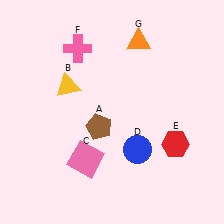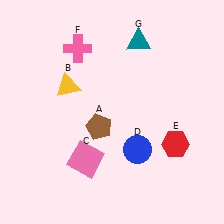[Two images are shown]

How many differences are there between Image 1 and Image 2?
There is 1 difference between the two images.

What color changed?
The triangle (G) changed from orange in Image 1 to teal in Image 2.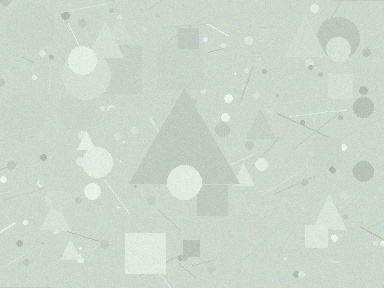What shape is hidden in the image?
A triangle is hidden in the image.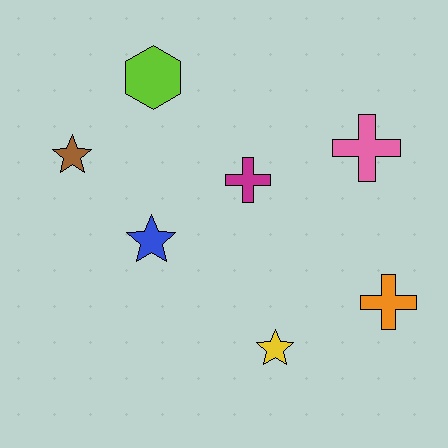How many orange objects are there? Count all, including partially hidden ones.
There is 1 orange object.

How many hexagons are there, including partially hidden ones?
There is 1 hexagon.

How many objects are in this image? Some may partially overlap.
There are 7 objects.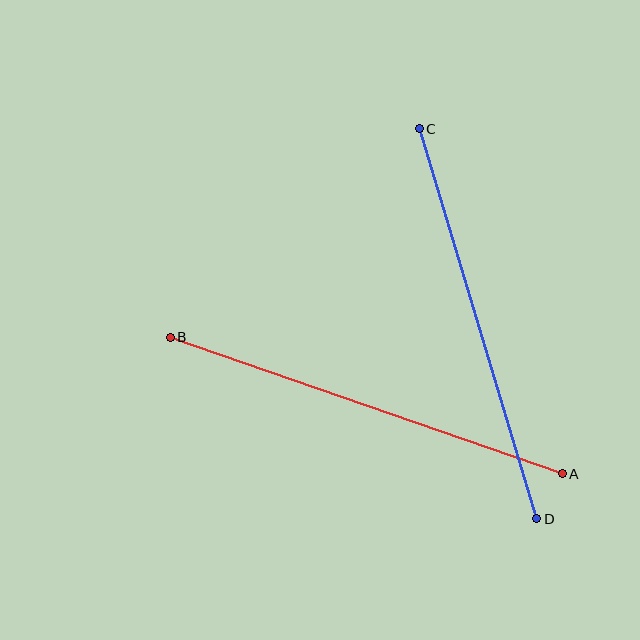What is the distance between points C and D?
The distance is approximately 407 pixels.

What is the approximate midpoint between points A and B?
The midpoint is at approximately (366, 406) pixels.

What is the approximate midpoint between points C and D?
The midpoint is at approximately (478, 324) pixels.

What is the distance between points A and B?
The distance is approximately 415 pixels.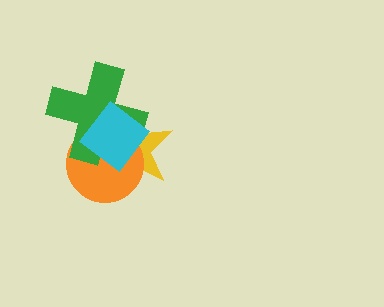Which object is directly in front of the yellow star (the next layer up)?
The orange circle is directly in front of the yellow star.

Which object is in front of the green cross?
The cyan diamond is in front of the green cross.